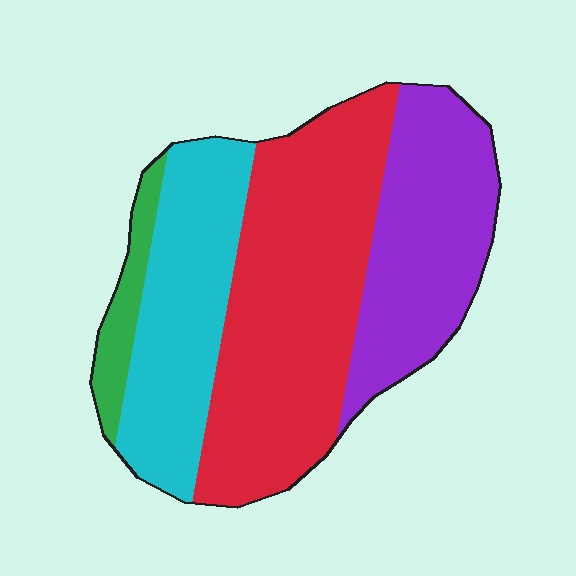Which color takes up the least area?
Green, at roughly 5%.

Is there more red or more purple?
Red.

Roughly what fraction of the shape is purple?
Purple takes up about one quarter (1/4) of the shape.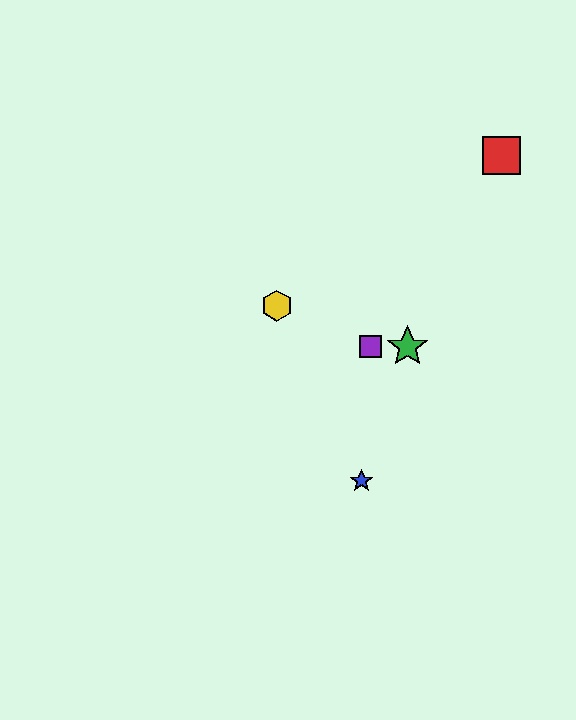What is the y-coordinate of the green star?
The green star is at y≈347.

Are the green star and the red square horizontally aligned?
No, the green star is at y≈347 and the red square is at y≈155.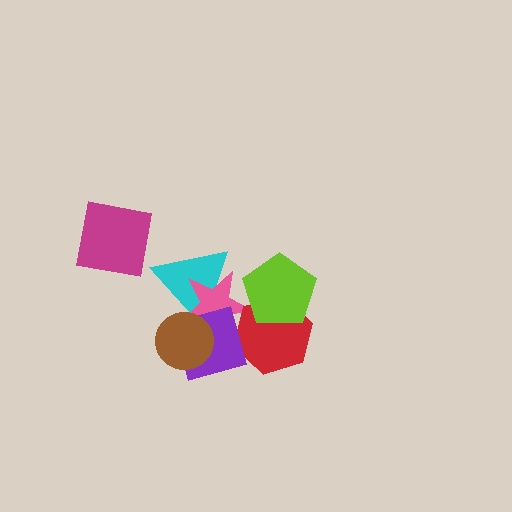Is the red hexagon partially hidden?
Yes, it is partially covered by another shape.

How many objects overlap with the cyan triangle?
3 objects overlap with the cyan triangle.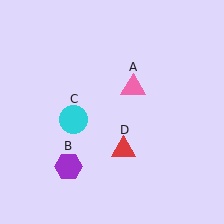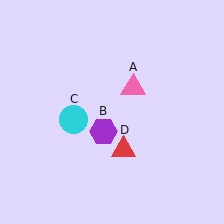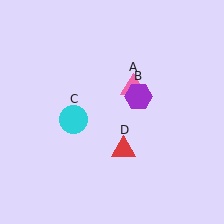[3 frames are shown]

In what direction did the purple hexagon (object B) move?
The purple hexagon (object B) moved up and to the right.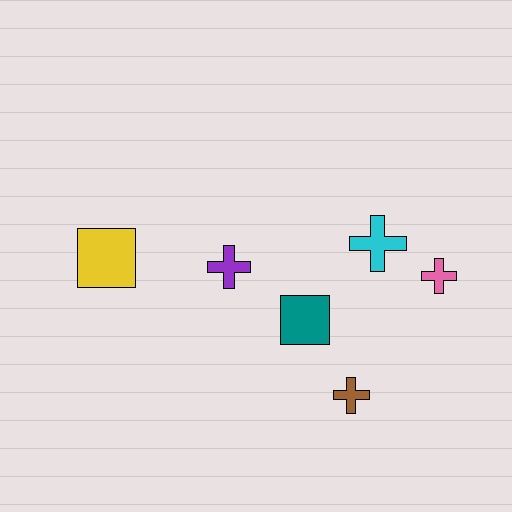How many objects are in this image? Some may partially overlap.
There are 6 objects.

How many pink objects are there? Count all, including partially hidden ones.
There is 1 pink object.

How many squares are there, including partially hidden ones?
There are 2 squares.